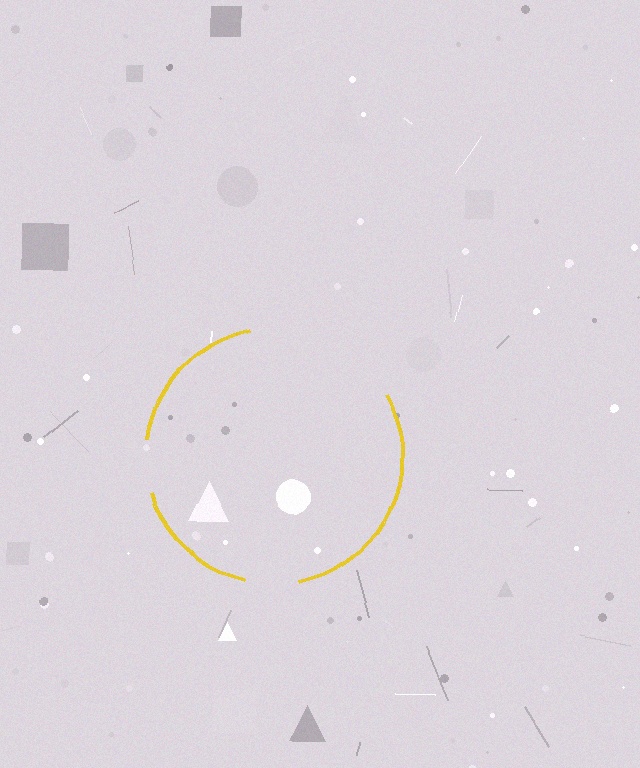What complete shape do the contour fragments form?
The contour fragments form a circle.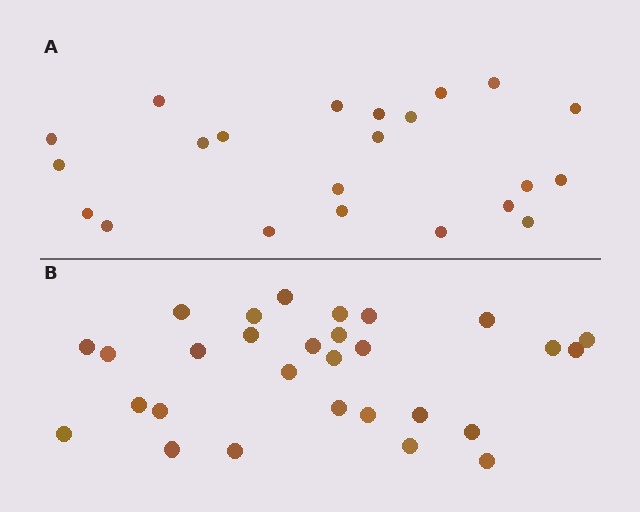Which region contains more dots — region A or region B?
Region B (the bottom region) has more dots.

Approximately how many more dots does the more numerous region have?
Region B has roughly 8 or so more dots than region A.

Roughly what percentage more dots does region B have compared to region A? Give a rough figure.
About 30% more.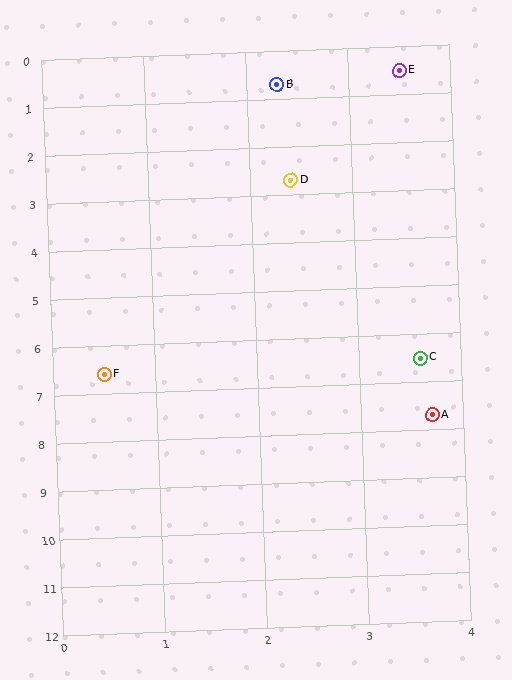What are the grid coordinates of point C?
Point C is at approximately (3.6, 6.5).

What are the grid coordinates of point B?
Point B is at approximately (2.3, 0.7).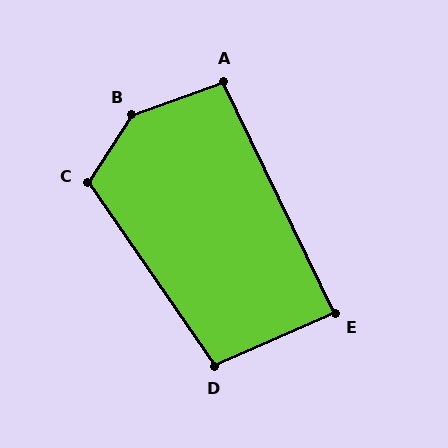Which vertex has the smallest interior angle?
E, at approximately 88 degrees.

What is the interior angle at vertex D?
Approximately 101 degrees (obtuse).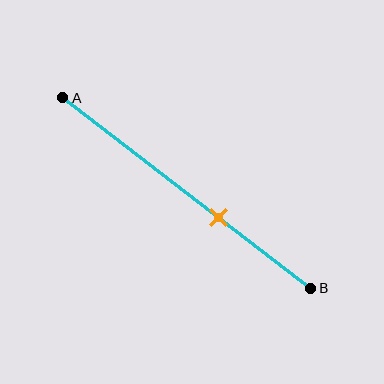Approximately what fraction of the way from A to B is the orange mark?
The orange mark is approximately 65% of the way from A to B.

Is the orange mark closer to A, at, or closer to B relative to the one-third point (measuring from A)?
The orange mark is closer to point B than the one-third point of segment AB.